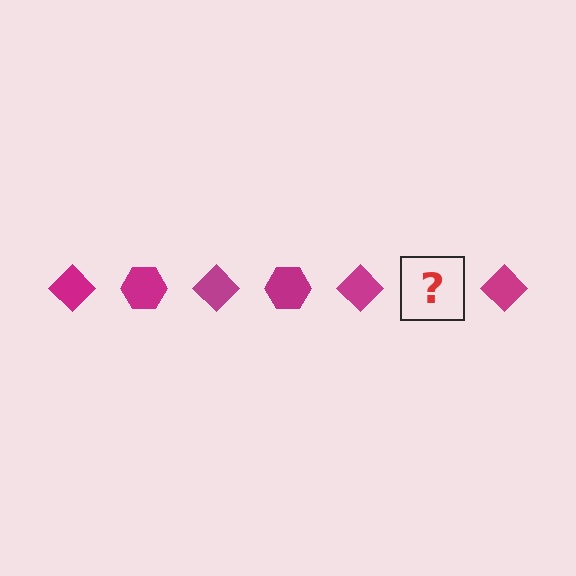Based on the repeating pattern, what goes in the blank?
The blank should be a magenta hexagon.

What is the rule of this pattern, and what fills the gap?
The rule is that the pattern cycles through diamond, hexagon shapes in magenta. The gap should be filled with a magenta hexagon.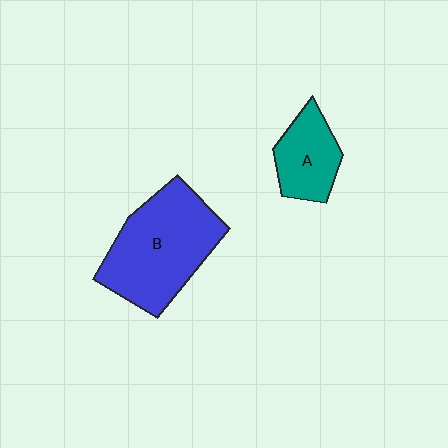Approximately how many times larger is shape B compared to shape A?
Approximately 2.1 times.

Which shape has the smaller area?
Shape A (teal).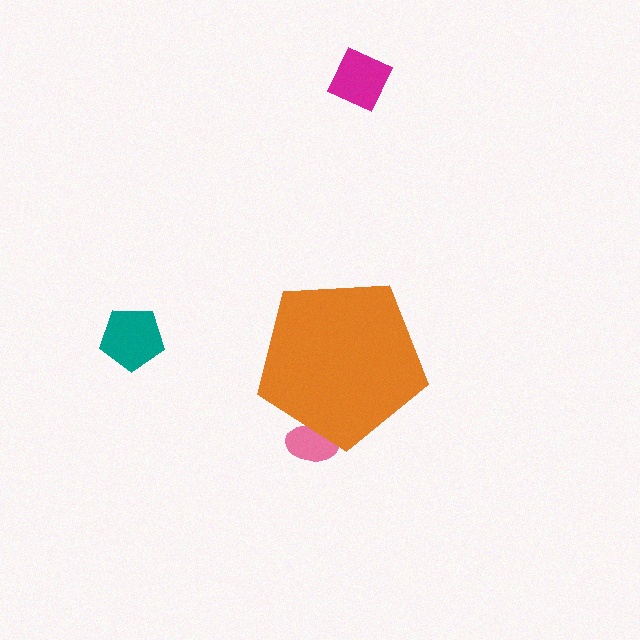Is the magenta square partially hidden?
No, the magenta square is fully visible.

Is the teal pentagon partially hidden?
No, the teal pentagon is fully visible.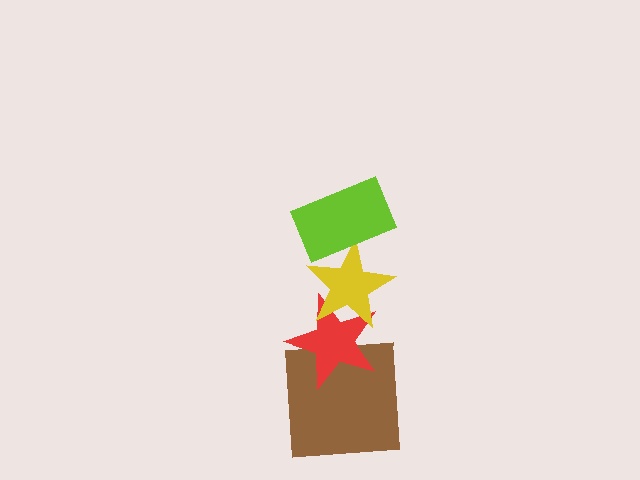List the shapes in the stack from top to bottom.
From top to bottom: the lime rectangle, the yellow star, the red star, the brown square.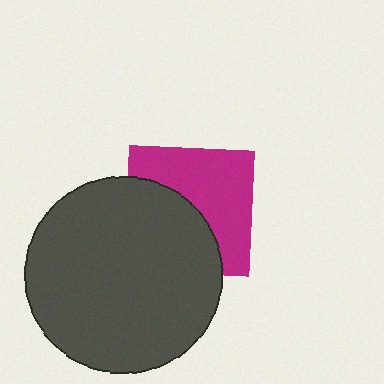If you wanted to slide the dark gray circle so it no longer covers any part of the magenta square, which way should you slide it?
Slide it toward the lower-left — that is the most direct way to separate the two shapes.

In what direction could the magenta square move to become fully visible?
The magenta square could move toward the upper-right. That would shift it out from behind the dark gray circle entirely.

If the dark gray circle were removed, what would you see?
You would see the complete magenta square.